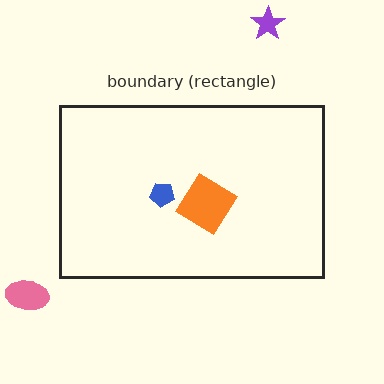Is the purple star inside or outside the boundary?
Outside.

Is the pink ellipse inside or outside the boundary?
Outside.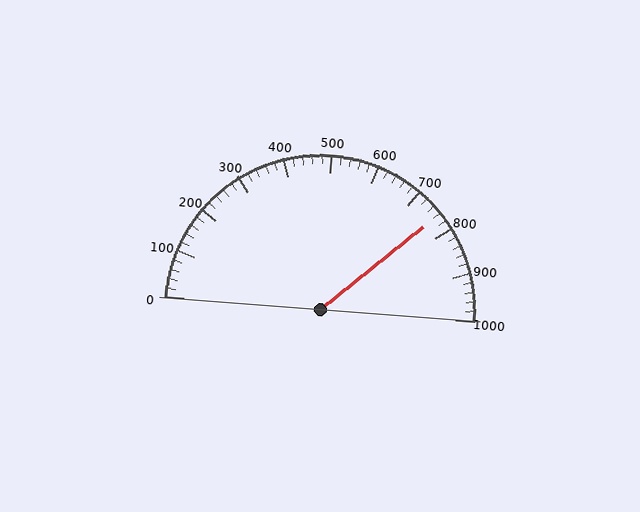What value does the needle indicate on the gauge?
The needle indicates approximately 760.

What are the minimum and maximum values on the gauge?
The gauge ranges from 0 to 1000.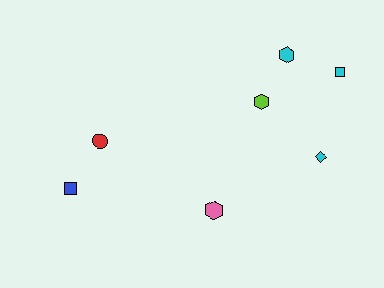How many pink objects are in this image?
There is 1 pink object.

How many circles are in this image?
There is 1 circle.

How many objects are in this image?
There are 7 objects.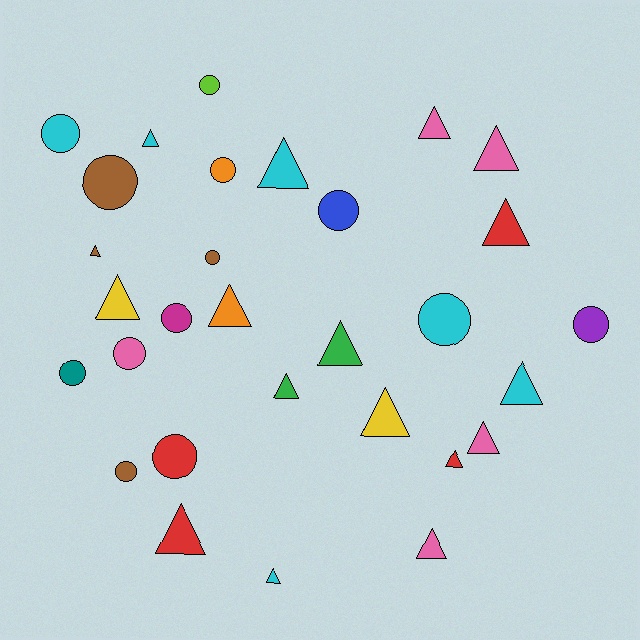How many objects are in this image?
There are 30 objects.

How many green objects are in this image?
There are 2 green objects.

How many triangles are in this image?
There are 17 triangles.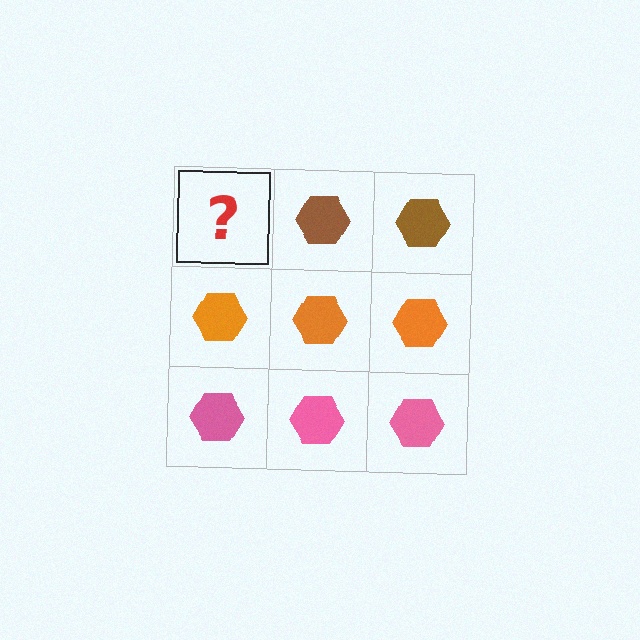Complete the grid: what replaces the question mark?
The question mark should be replaced with a brown hexagon.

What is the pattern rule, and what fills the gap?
The rule is that each row has a consistent color. The gap should be filled with a brown hexagon.